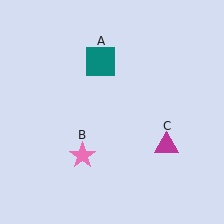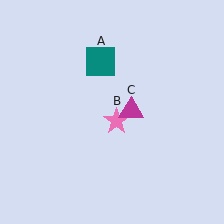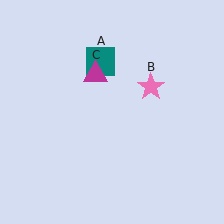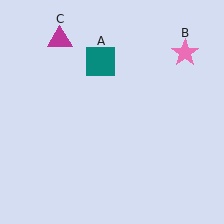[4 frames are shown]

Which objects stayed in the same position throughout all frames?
Teal square (object A) remained stationary.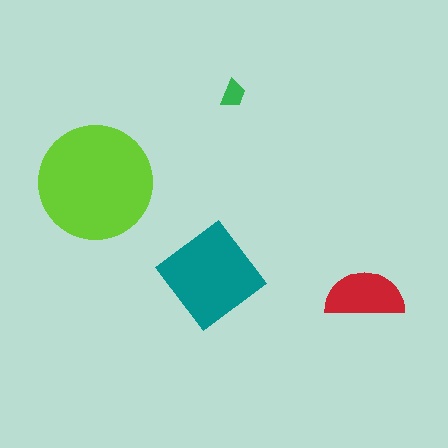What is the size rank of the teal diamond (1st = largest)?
2nd.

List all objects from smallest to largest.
The green trapezoid, the red semicircle, the teal diamond, the lime circle.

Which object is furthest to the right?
The red semicircle is rightmost.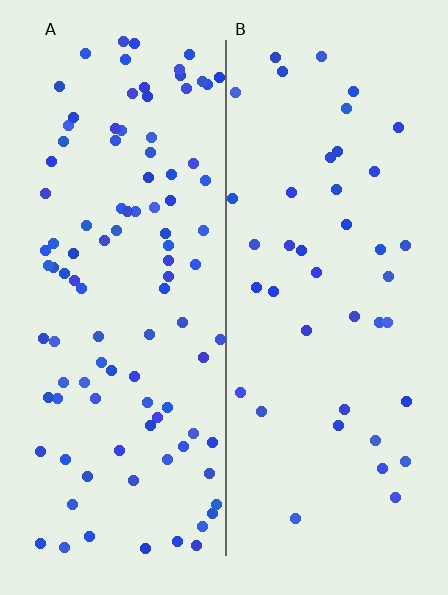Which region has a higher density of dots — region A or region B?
A (the left).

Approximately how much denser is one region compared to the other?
Approximately 2.4× — region A over region B.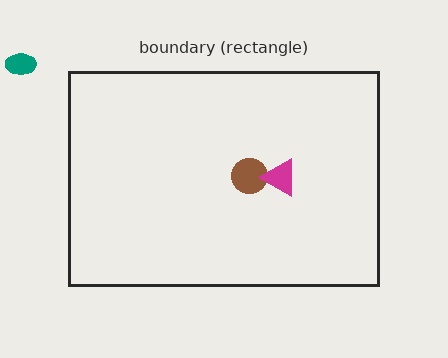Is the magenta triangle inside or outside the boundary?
Inside.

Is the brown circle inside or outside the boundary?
Inside.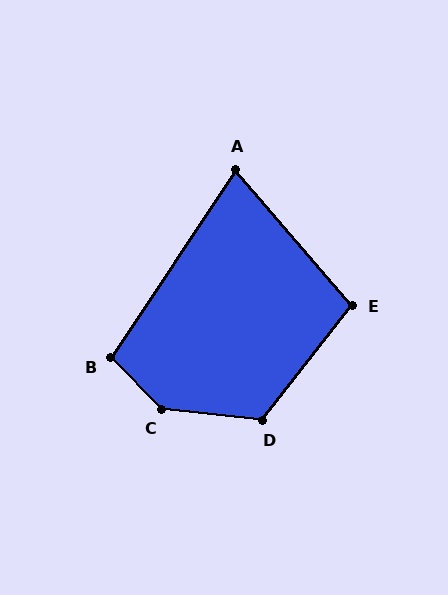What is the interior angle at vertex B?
Approximately 102 degrees (obtuse).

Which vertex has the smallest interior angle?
A, at approximately 74 degrees.